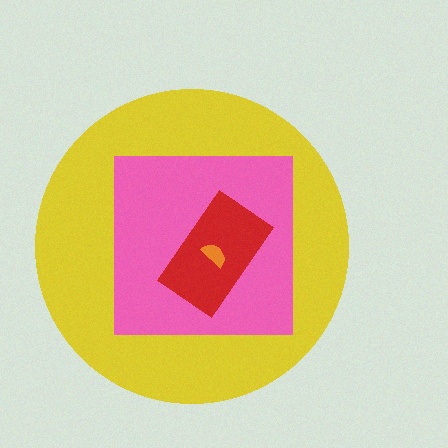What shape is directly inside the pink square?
The red rectangle.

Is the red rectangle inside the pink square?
Yes.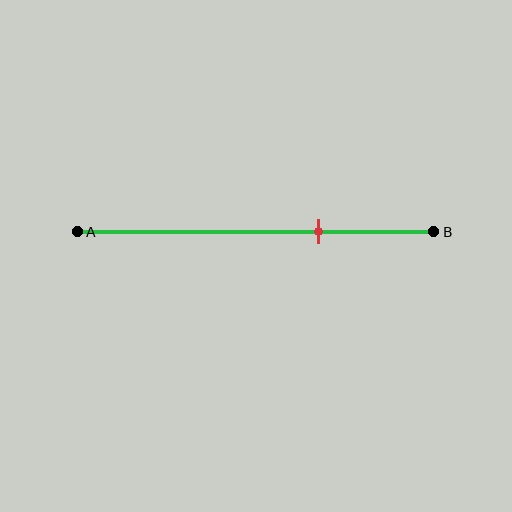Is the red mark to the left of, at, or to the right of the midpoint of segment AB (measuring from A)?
The red mark is to the right of the midpoint of segment AB.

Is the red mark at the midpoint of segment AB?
No, the mark is at about 70% from A, not at the 50% midpoint.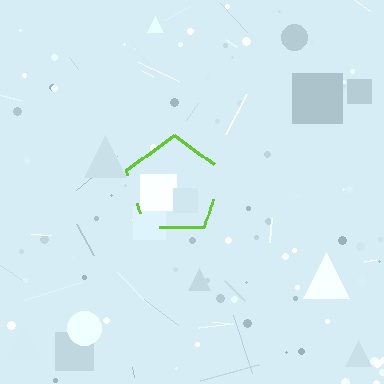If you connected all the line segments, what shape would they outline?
They would outline a pentagon.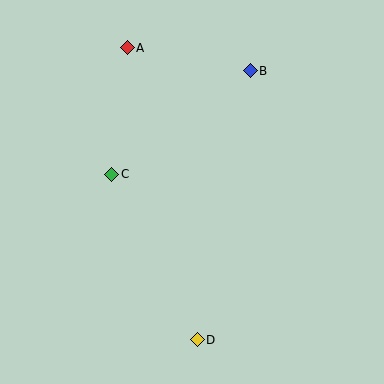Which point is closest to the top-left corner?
Point A is closest to the top-left corner.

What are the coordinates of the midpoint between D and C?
The midpoint between D and C is at (154, 257).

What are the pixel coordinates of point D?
Point D is at (197, 340).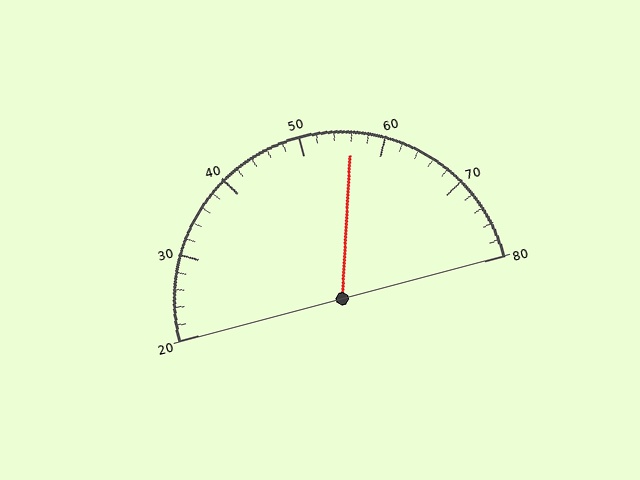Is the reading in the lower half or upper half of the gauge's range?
The reading is in the upper half of the range (20 to 80).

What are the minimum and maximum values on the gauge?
The gauge ranges from 20 to 80.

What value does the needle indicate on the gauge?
The needle indicates approximately 56.